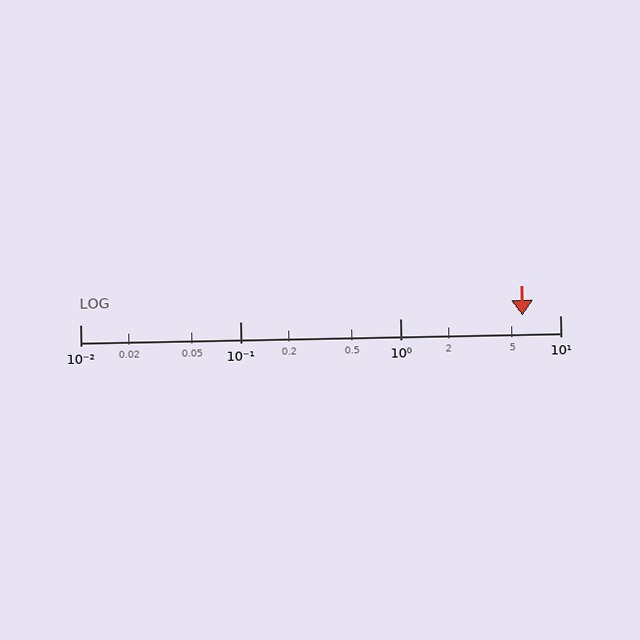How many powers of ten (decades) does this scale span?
The scale spans 3 decades, from 0.01 to 10.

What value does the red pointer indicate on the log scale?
The pointer indicates approximately 5.8.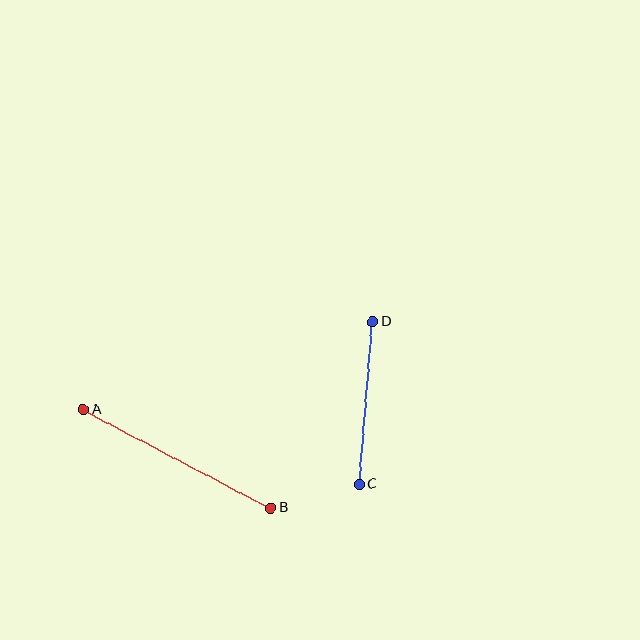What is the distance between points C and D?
The distance is approximately 163 pixels.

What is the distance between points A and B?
The distance is approximately 211 pixels.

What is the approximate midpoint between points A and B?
The midpoint is at approximately (177, 459) pixels.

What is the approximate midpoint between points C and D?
The midpoint is at approximately (366, 403) pixels.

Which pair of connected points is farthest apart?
Points A and B are farthest apart.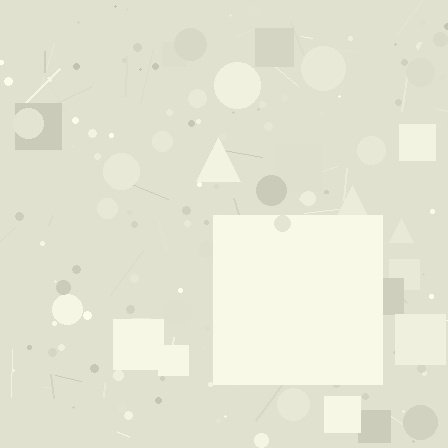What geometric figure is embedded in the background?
A square is embedded in the background.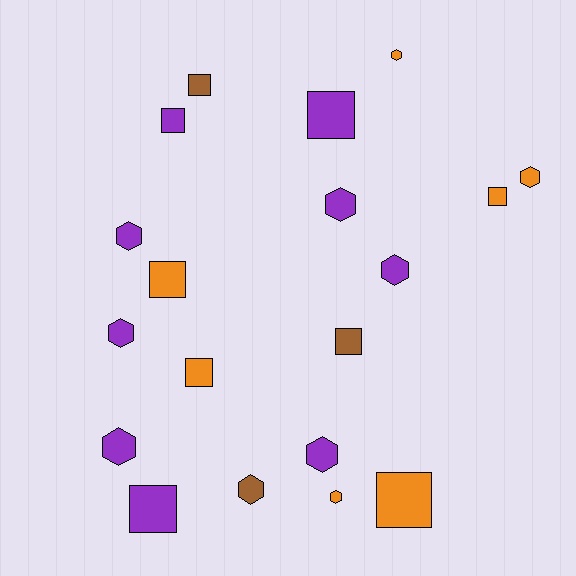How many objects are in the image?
There are 19 objects.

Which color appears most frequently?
Purple, with 9 objects.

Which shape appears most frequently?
Hexagon, with 10 objects.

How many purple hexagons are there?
There are 6 purple hexagons.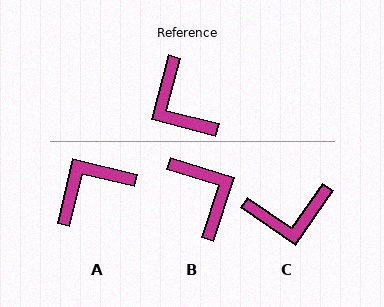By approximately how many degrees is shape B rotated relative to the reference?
Approximately 177 degrees counter-clockwise.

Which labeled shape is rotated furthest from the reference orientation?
B, about 177 degrees away.